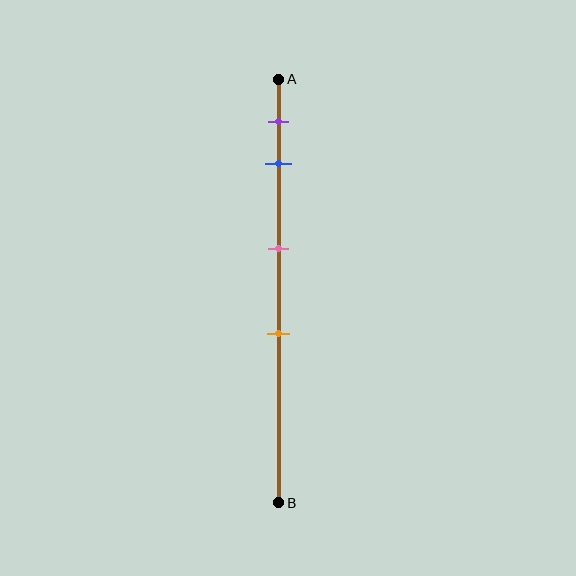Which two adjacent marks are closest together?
The purple and blue marks are the closest adjacent pair.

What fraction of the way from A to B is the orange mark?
The orange mark is approximately 60% (0.6) of the way from A to B.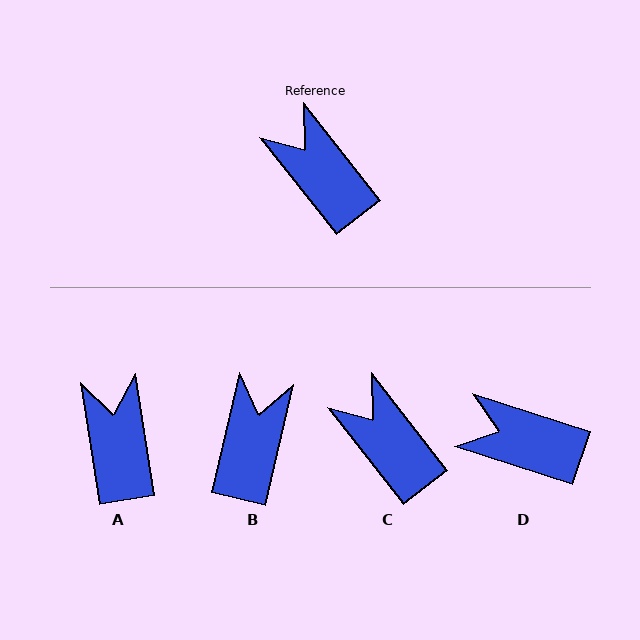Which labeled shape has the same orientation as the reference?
C.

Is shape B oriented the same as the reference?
No, it is off by about 51 degrees.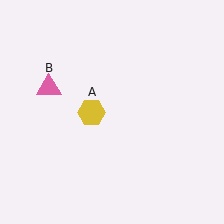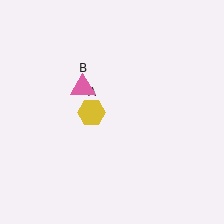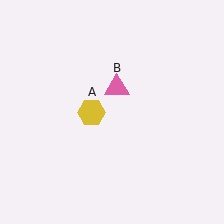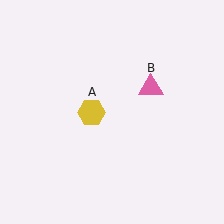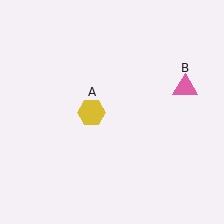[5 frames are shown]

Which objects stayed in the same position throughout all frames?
Yellow hexagon (object A) remained stationary.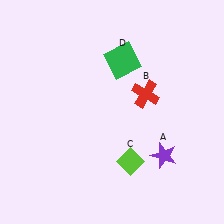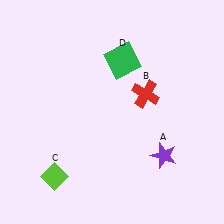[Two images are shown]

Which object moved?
The lime diamond (C) moved left.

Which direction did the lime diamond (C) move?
The lime diamond (C) moved left.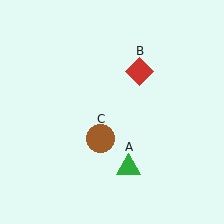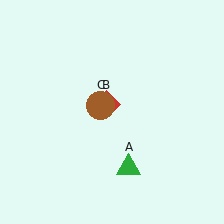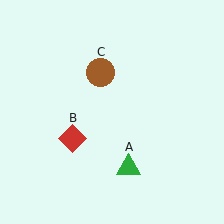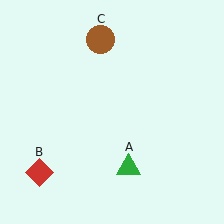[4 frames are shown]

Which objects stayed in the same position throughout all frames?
Green triangle (object A) remained stationary.